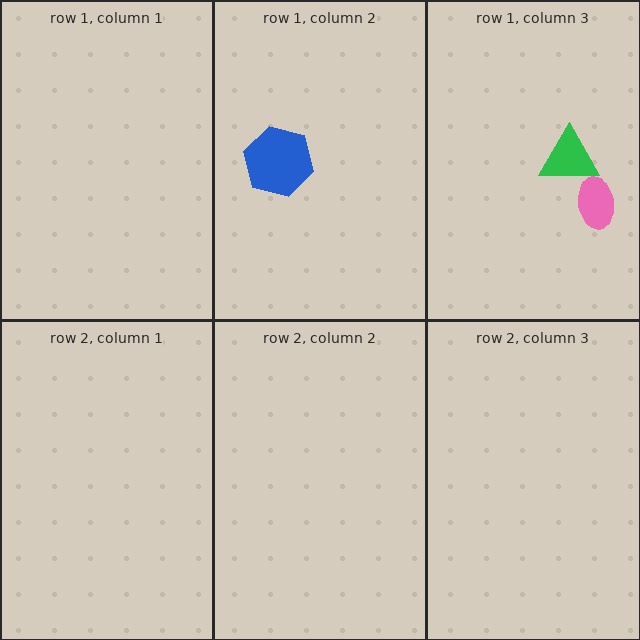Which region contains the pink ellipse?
The row 1, column 3 region.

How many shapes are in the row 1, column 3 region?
2.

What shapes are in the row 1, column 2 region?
The blue hexagon.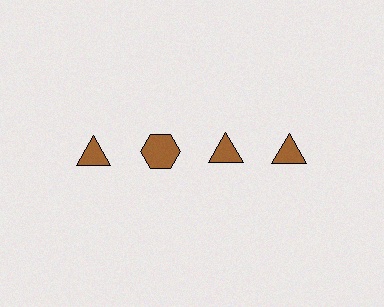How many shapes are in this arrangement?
There are 4 shapes arranged in a grid pattern.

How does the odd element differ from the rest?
It has a different shape: hexagon instead of triangle.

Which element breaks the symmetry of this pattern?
The brown hexagon in the top row, second from left column breaks the symmetry. All other shapes are brown triangles.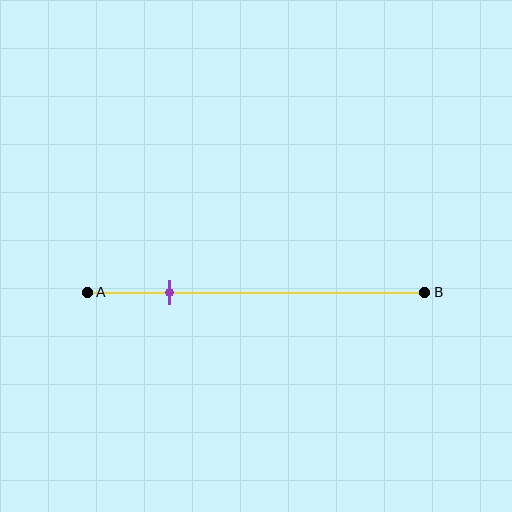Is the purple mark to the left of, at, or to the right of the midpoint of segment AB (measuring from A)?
The purple mark is to the left of the midpoint of segment AB.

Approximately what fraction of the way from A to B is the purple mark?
The purple mark is approximately 25% of the way from A to B.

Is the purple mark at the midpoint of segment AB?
No, the mark is at about 25% from A, not at the 50% midpoint.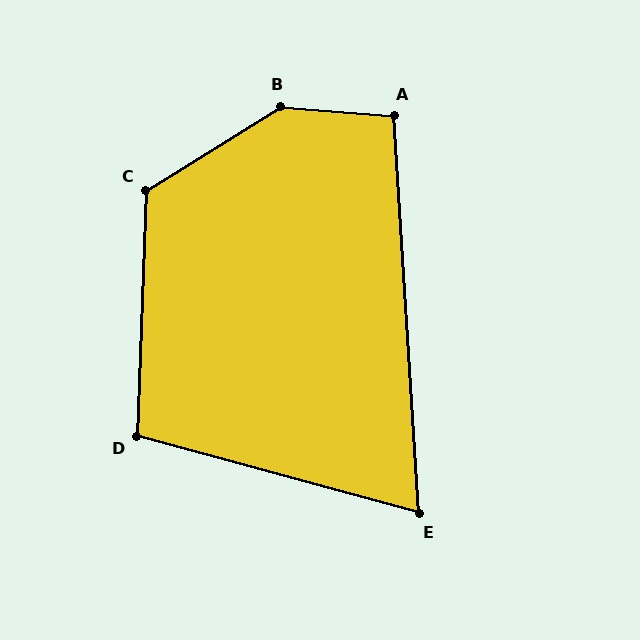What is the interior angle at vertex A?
Approximately 98 degrees (obtuse).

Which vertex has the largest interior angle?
B, at approximately 143 degrees.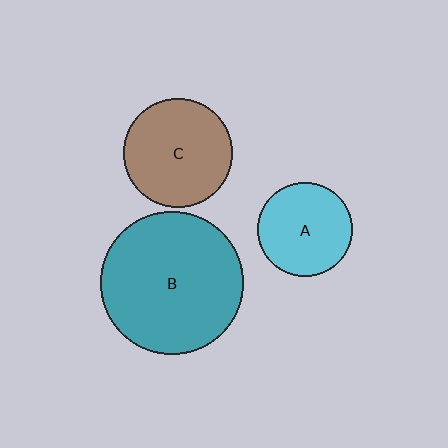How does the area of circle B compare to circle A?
Approximately 2.3 times.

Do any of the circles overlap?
No, none of the circles overlap.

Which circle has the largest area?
Circle B (teal).